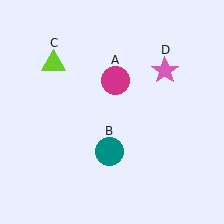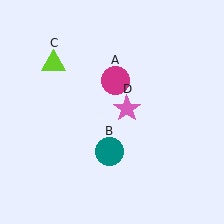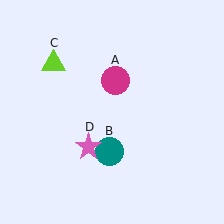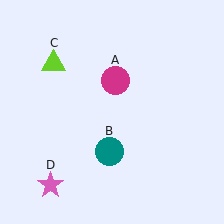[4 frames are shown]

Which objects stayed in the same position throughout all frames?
Magenta circle (object A) and teal circle (object B) and lime triangle (object C) remained stationary.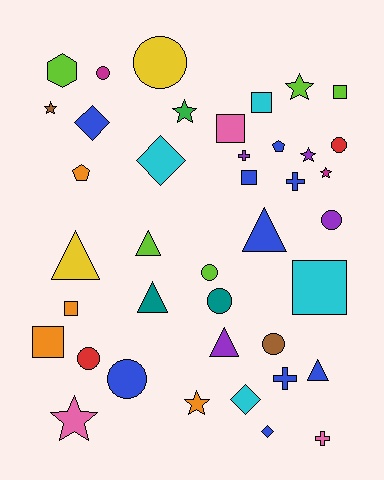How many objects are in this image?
There are 40 objects.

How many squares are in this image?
There are 7 squares.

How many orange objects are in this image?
There are 4 orange objects.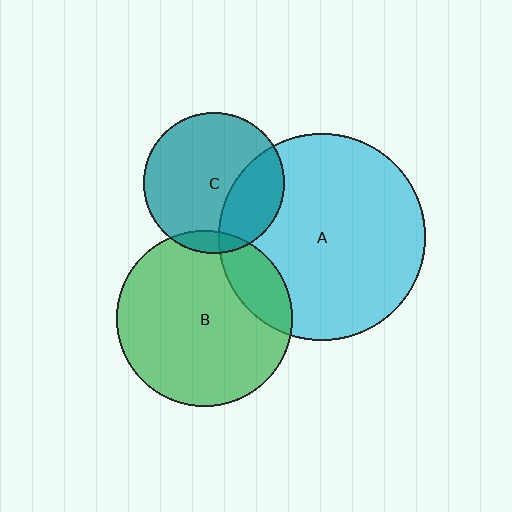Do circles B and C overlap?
Yes.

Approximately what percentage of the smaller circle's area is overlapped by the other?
Approximately 10%.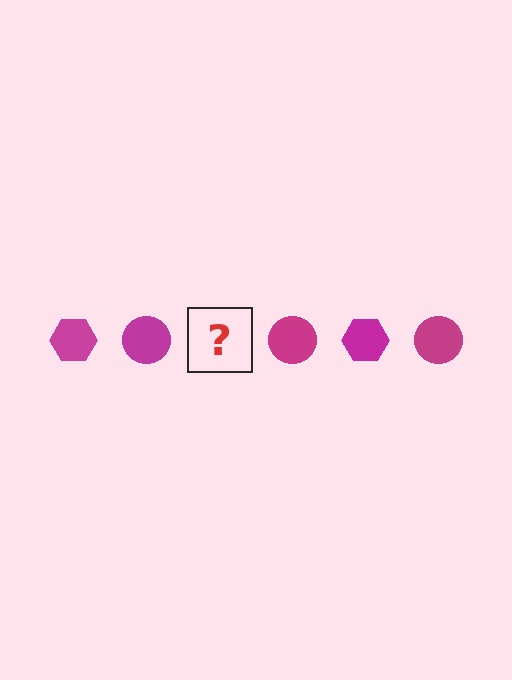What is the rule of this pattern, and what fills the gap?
The rule is that the pattern cycles through hexagon, circle shapes in magenta. The gap should be filled with a magenta hexagon.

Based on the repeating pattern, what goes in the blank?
The blank should be a magenta hexagon.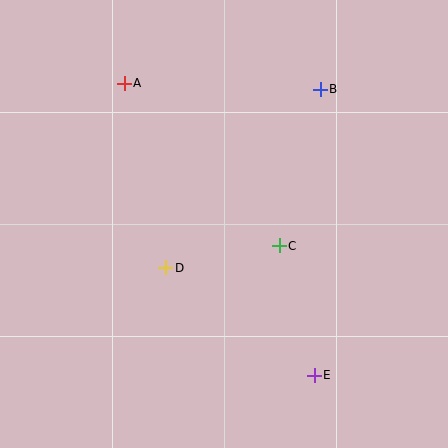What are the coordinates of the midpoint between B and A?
The midpoint between B and A is at (222, 86).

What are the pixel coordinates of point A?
Point A is at (124, 83).